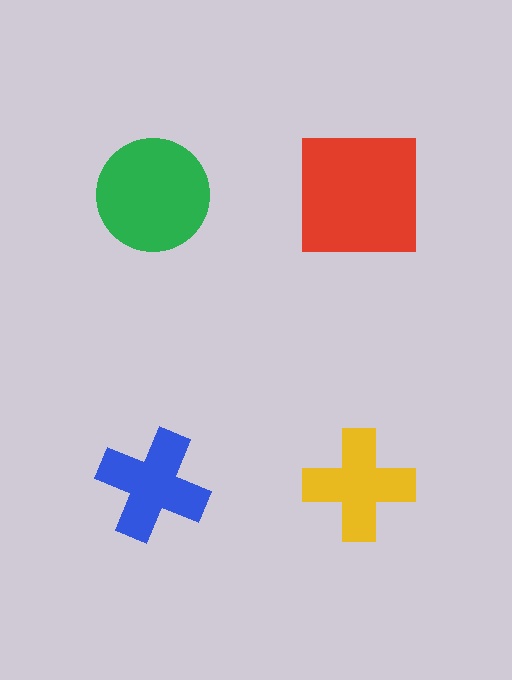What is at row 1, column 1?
A green circle.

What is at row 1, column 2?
A red square.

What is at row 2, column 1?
A blue cross.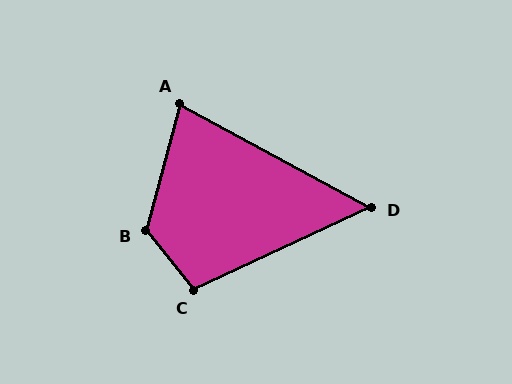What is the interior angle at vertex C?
Approximately 103 degrees (obtuse).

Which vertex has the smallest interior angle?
D, at approximately 53 degrees.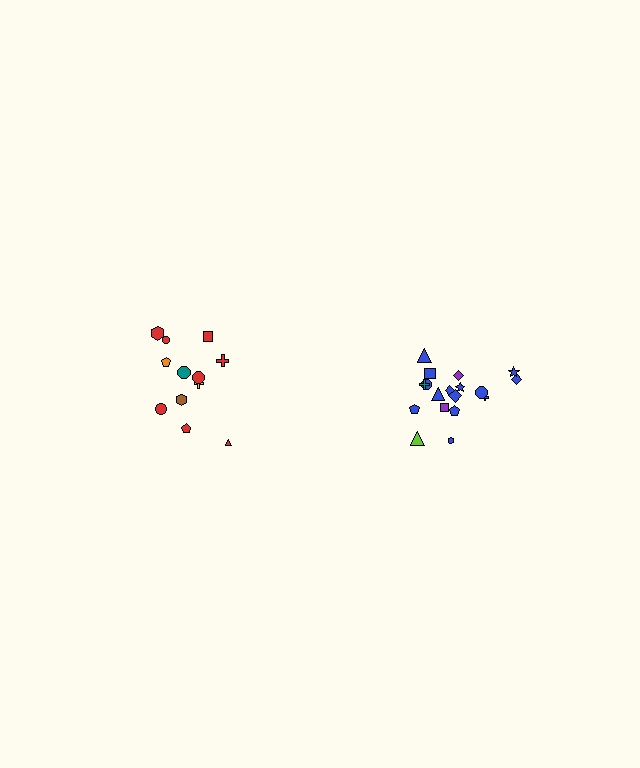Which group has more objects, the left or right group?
The right group.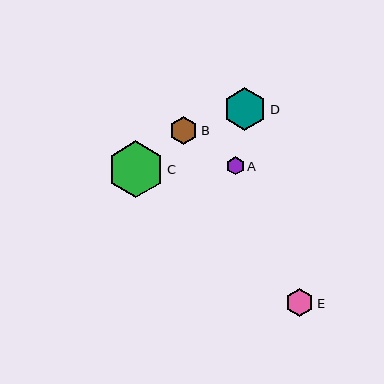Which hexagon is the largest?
Hexagon C is the largest with a size of approximately 57 pixels.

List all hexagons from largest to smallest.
From largest to smallest: C, D, B, E, A.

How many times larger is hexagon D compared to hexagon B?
Hexagon D is approximately 1.5 times the size of hexagon B.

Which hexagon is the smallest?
Hexagon A is the smallest with a size of approximately 18 pixels.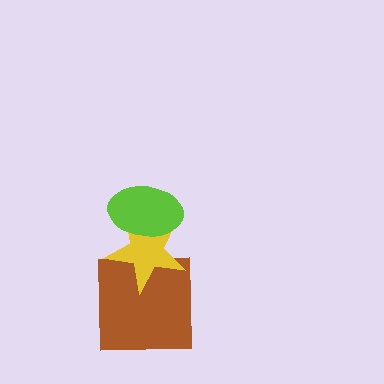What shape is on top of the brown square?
The yellow star is on top of the brown square.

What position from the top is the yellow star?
The yellow star is 2nd from the top.